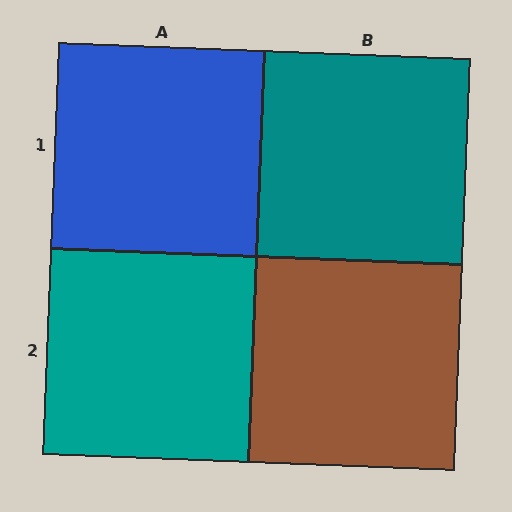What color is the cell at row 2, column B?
Brown.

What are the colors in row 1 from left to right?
Blue, teal.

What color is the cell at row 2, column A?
Teal.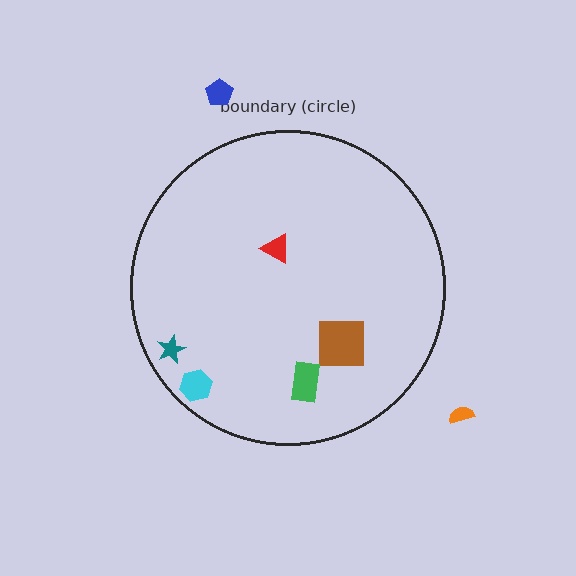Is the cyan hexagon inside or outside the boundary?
Inside.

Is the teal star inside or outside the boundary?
Inside.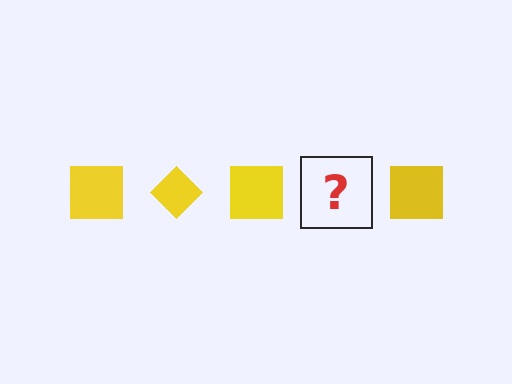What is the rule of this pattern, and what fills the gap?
The rule is that the pattern cycles through square, diamond shapes in yellow. The gap should be filled with a yellow diamond.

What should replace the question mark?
The question mark should be replaced with a yellow diamond.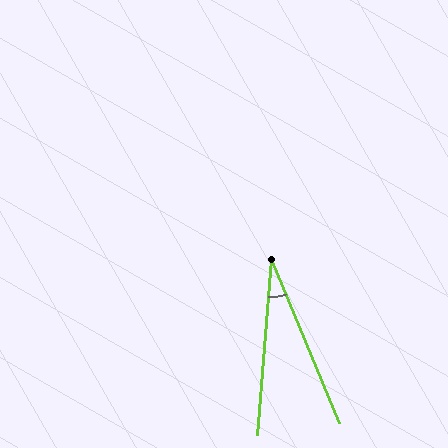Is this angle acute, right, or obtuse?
It is acute.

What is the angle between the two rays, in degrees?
Approximately 27 degrees.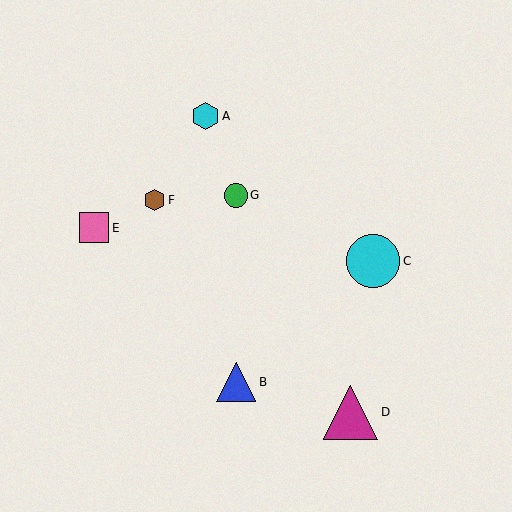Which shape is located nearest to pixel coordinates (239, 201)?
The green circle (labeled G) at (236, 195) is nearest to that location.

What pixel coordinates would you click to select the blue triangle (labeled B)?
Click at (236, 382) to select the blue triangle B.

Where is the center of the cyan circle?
The center of the cyan circle is at (373, 261).